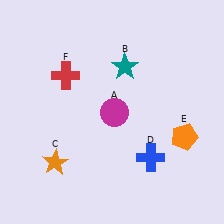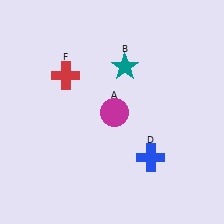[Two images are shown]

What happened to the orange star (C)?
The orange star (C) was removed in Image 2. It was in the bottom-left area of Image 1.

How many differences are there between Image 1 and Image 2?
There are 2 differences between the two images.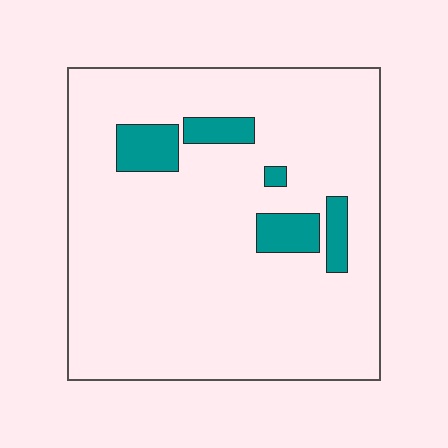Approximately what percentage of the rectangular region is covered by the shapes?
Approximately 10%.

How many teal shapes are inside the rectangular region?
5.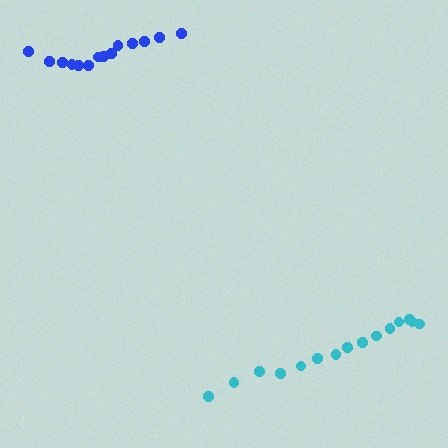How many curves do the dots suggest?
There are 2 distinct paths.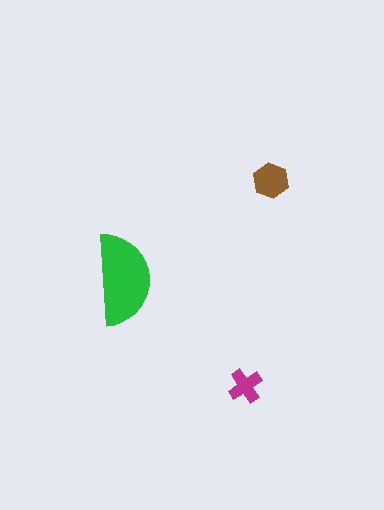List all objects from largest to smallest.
The green semicircle, the brown hexagon, the magenta cross.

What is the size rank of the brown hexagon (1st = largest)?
2nd.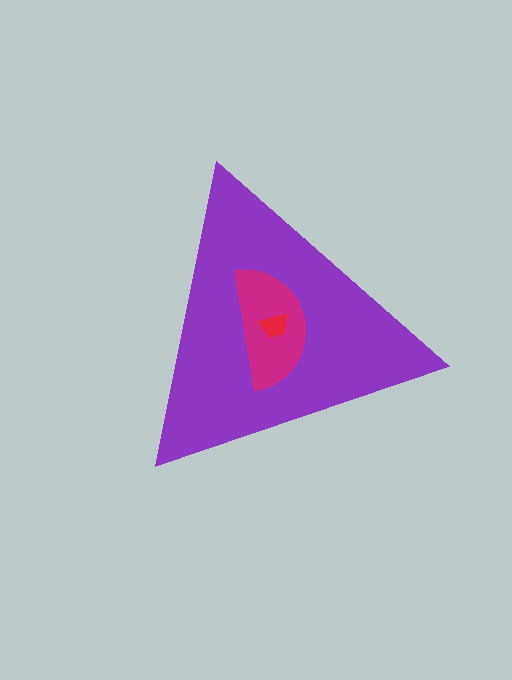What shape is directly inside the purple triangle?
The magenta semicircle.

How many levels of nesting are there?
3.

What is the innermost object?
The red trapezoid.